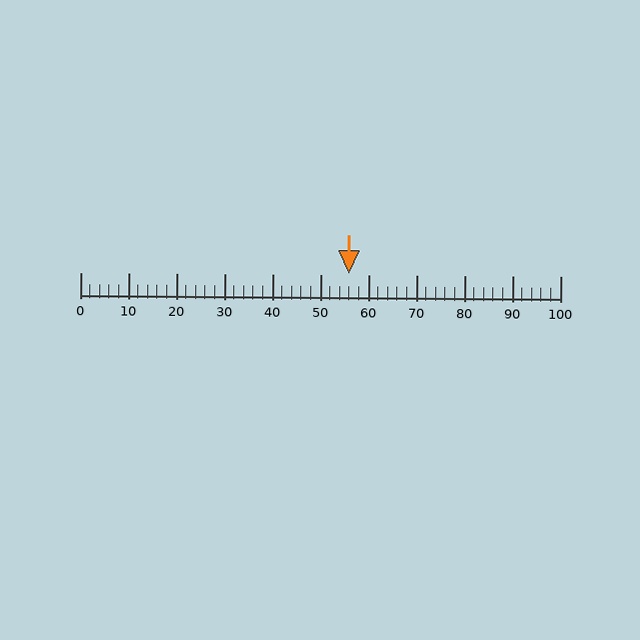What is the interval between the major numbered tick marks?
The major tick marks are spaced 10 units apart.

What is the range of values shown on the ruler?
The ruler shows values from 0 to 100.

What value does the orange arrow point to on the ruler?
The orange arrow points to approximately 56.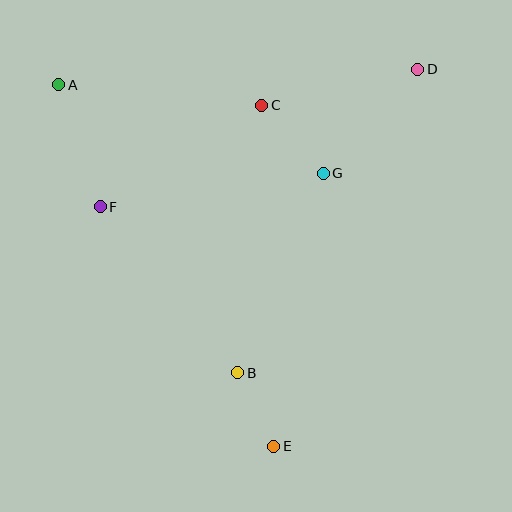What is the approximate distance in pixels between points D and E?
The distance between D and E is approximately 403 pixels.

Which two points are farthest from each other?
Points A and E are farthest from each other.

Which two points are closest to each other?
Points B and E are closest to each other.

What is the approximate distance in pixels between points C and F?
The distance between C and F is approximately 191 pixels.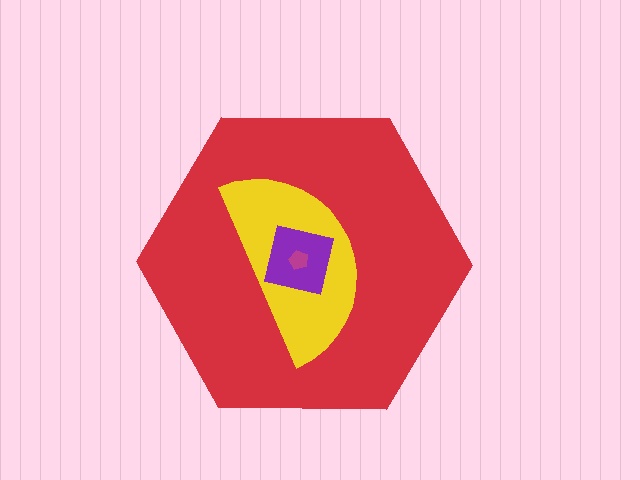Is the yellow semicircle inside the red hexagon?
Yes.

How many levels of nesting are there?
4.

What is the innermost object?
The magenta pentagon.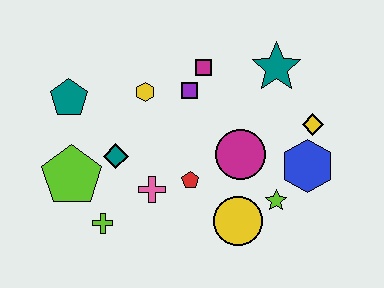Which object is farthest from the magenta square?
The lime cross is farthest from the magenta square.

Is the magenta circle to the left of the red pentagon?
No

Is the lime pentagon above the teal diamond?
No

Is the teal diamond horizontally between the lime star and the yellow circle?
No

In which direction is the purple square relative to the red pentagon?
The purple square is above the red pentagon.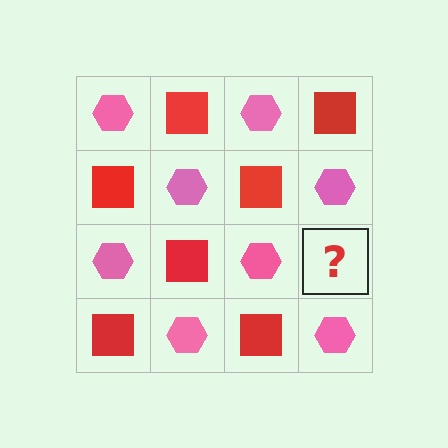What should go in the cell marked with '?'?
The missing cell should contain a red square.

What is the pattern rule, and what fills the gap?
The rule is that it alternates pink hexagon and red square in a checkerboard pattern. The gap should be filled with a red square.